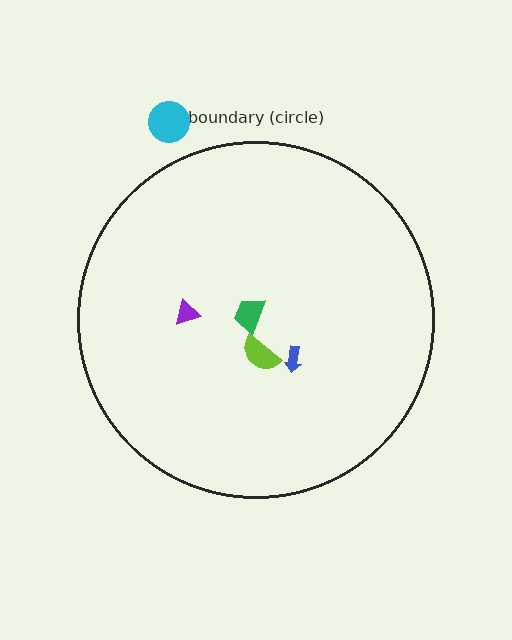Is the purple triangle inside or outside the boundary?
Inside.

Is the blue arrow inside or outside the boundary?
Inside.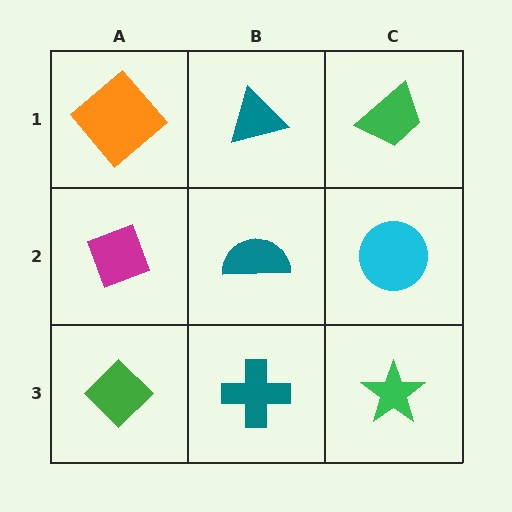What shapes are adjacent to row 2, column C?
A green trapezoid (row 1, column C), a green star (row 3, column C), a teal semicircle (row 2, column B).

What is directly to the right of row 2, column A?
A teal semicircle.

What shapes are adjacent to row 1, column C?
A cyan circle (row 2, column C), a teal triangle (row 1, column B).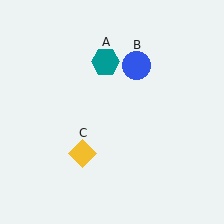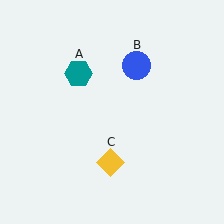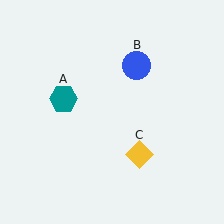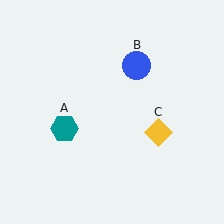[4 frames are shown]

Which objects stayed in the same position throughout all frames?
Blue circle (object B) remained stationary.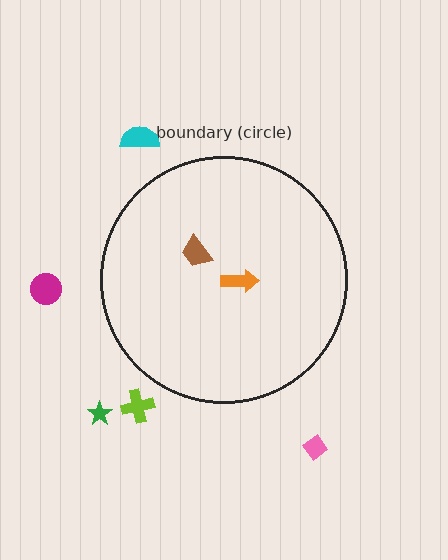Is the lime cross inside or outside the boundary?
Outside.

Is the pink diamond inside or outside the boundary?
Outside.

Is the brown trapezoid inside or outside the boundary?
Inside.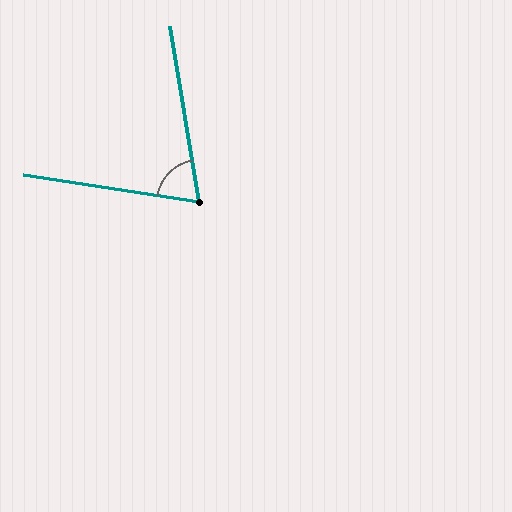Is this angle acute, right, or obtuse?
It is acute.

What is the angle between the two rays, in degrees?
Approximately 72 degrees.